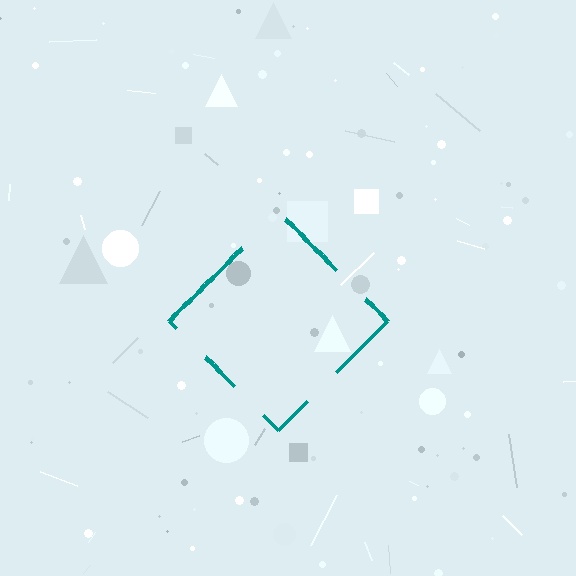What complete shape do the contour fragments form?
The contour fragments form a diamond.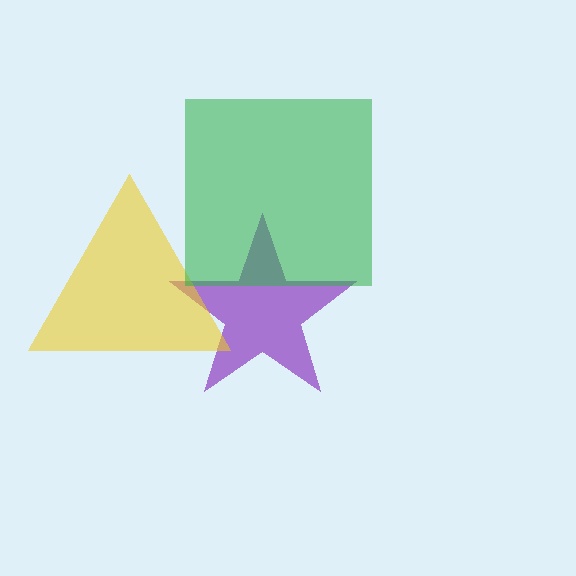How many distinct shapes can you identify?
There are 3 distinct shapes: a purple star, a yellow triangle, a green square.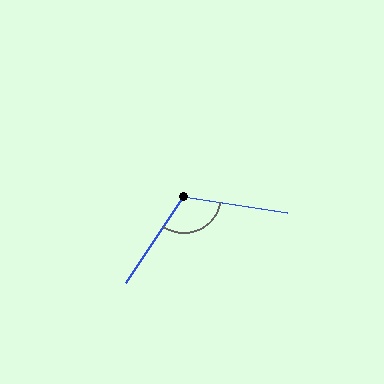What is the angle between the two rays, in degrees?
Approximately 115 degrees.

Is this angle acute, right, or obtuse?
It is obtuse.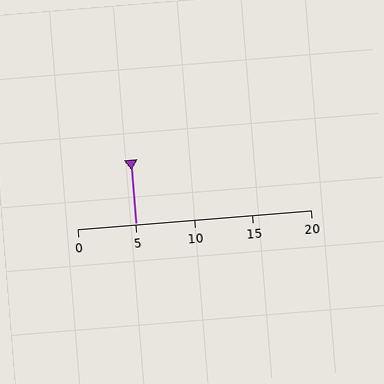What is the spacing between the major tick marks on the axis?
The major ticks are spaced 5 apart.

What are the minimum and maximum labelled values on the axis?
The axis runs from 0 to 20.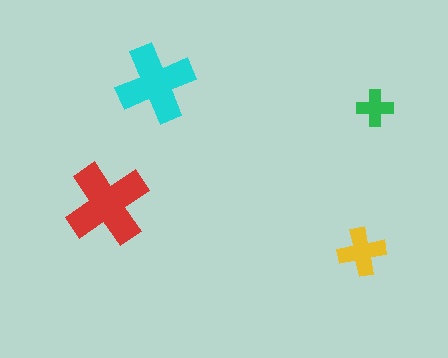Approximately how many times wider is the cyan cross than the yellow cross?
About 1.5 times wider.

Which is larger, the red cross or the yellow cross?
The red one.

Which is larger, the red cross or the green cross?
The red one.